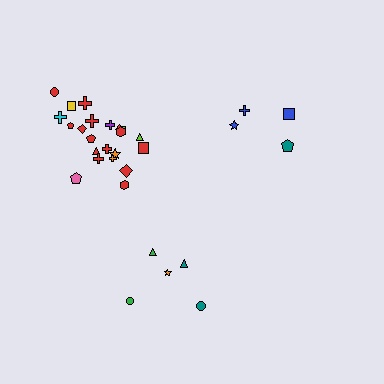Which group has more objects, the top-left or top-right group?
The top-left group.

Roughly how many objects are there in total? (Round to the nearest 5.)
Roughly 30 objects in total.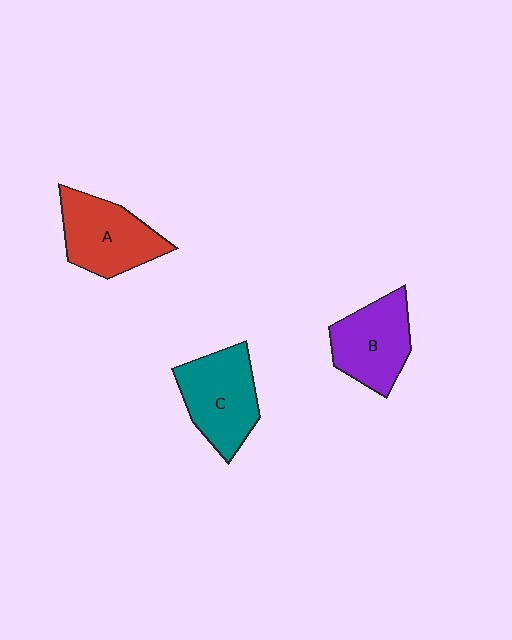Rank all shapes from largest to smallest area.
From largest to smallest: C (teal), A (red), B (purple).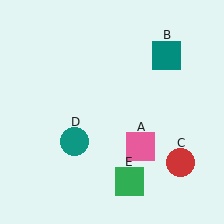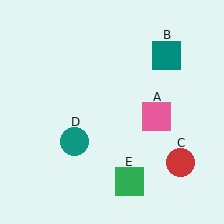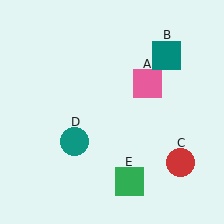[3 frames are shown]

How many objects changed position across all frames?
1 object changed position: pink square (object A).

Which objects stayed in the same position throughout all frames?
Teal square (object B) and red circle (object C) and teal circle (object D) and green square (object E) remained stationary.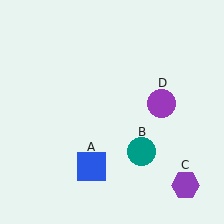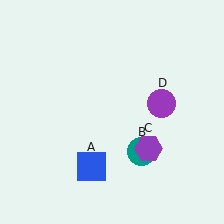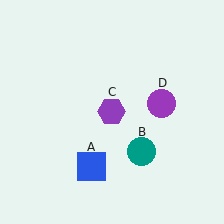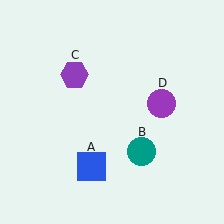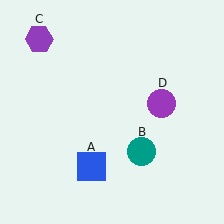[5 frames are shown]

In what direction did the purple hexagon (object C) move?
The purple hexagon (object C) moved up and to the left.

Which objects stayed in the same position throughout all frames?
Blue square (object A) and teal circle (object B) and purple circle (object D) remained stationary.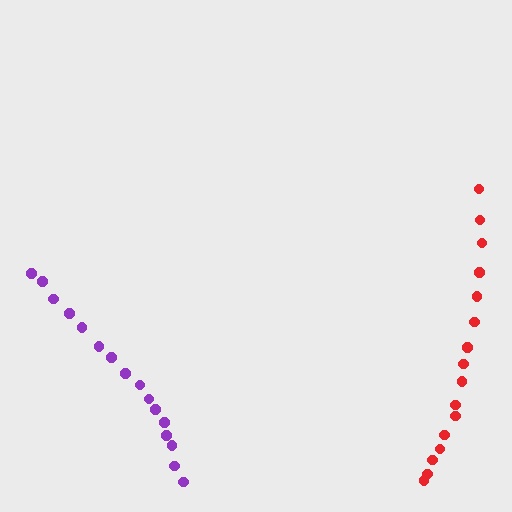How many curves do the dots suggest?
There are 2 distinct paths.